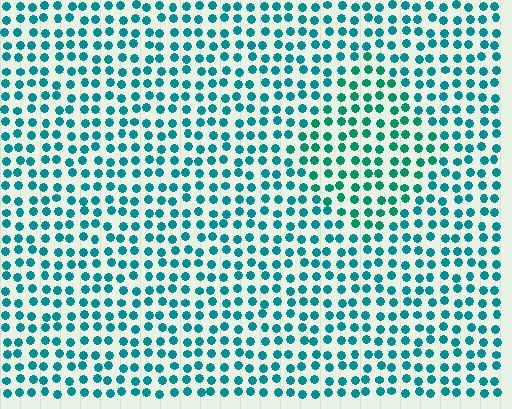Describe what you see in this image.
The image is filled with small teal elements in a uniform arrangement. A diamond-shaped region is visible where the elements are tinted to a slightly different hue, forming a subtle color boundary.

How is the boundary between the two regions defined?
The boundary is defined purely by a slight shift in hue (about 20 degrees). Spacing, size, and orientation are identical on both sides.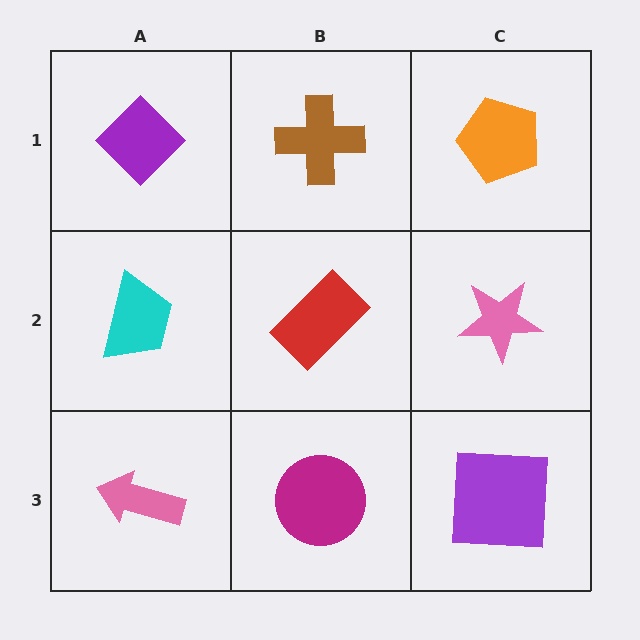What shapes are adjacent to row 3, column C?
A pink star (row 2, column C), a magenta circle (row 3, column B).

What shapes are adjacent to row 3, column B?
A red rectangle (row 2, column B), a pink arrow (row 3, column A), a purple square (row 3, column C).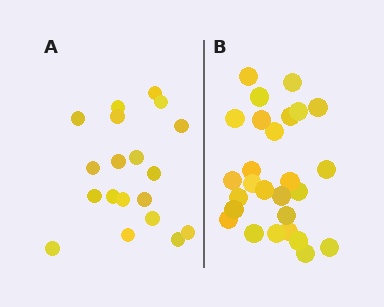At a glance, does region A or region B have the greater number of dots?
Region B (the right region) has more dots.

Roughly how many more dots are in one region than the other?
Region B has roughly 8 or so more dots than region A.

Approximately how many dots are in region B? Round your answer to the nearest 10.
About 30 dots. (The exact count is 27, which rounds to 30.)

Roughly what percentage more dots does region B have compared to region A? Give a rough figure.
About 40% more.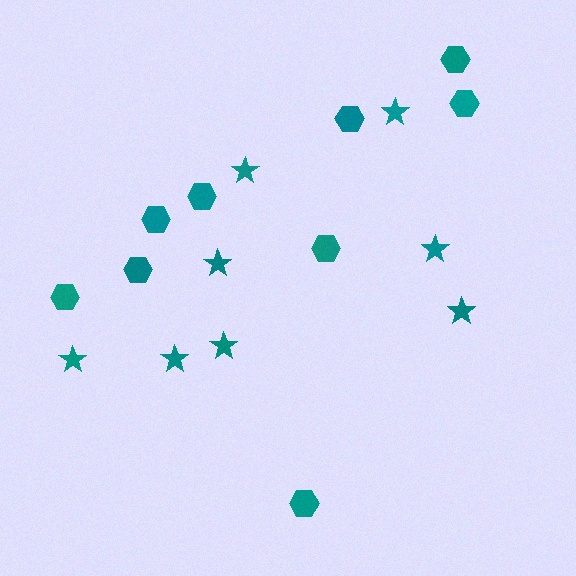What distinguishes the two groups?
There are 2 groups: one group of stars (8) and one group of hexagons (9).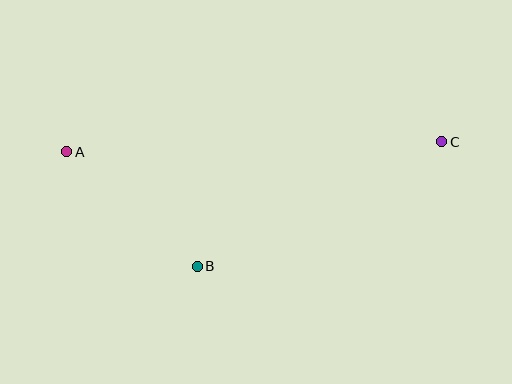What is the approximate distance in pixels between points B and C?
The distance between B and C is approximately 275 pixels.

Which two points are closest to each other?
Points A and B are closest to each other.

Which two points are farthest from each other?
Points A and C are farthest from each other.